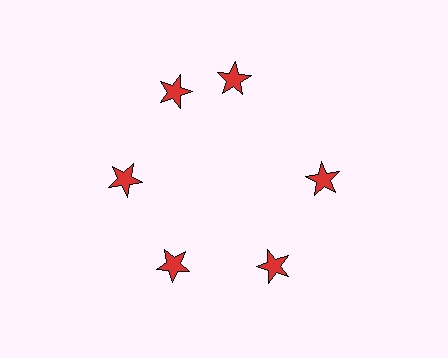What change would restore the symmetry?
The symmetry would be restored by rotating it back into even spacing with its neighbors so that all 6 stars sit at equal angles and equal distance from the center.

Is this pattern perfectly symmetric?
No. The 6 red stars are arranged in a ring, but one element near the 1 o'clock position is rotated out of alignment along the ring, breaking the 6-fold rotational symmetry.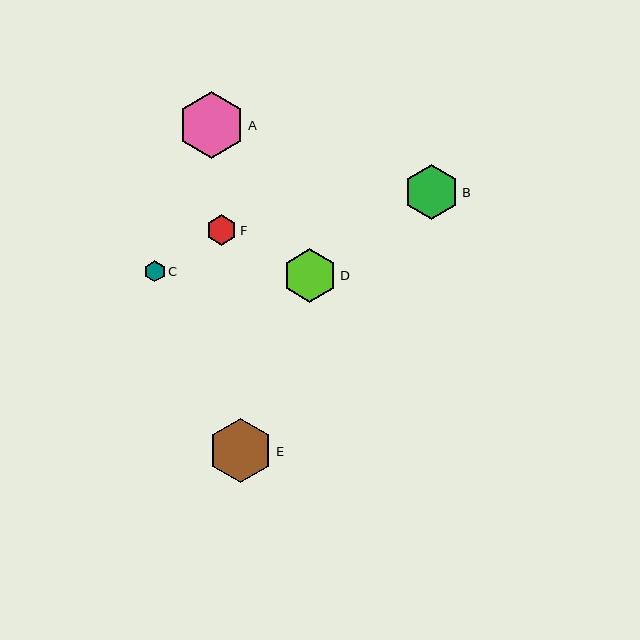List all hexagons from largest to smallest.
From largest to smallest: A, E, B, D, F, C.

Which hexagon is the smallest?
Hexagon C is the smallest with a size of approximately 21 pixels.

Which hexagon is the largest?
Hexagon A is the largest with a size of approximately 67 pixels.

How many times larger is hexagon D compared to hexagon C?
Hexagon D is approximately 2.6 times the size of hexagon C.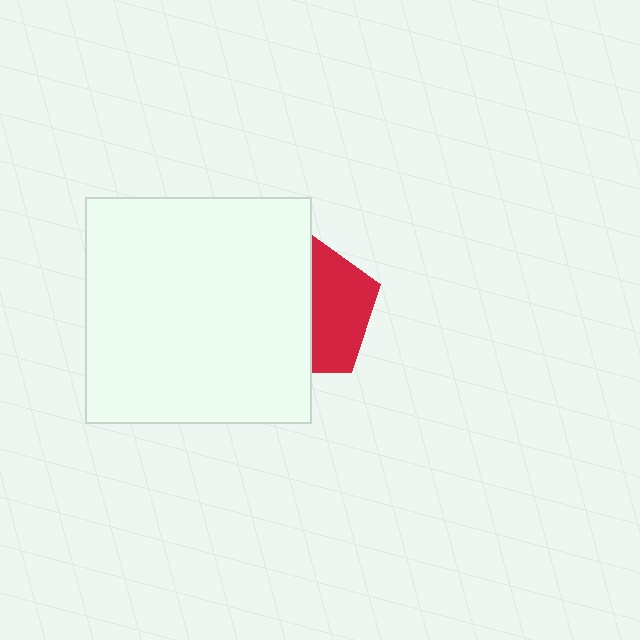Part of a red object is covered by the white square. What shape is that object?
It is a pentagon.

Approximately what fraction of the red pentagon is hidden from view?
Roughly 56% of the red pentagon is hidden behind the white square.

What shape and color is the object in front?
The object in front is a white square.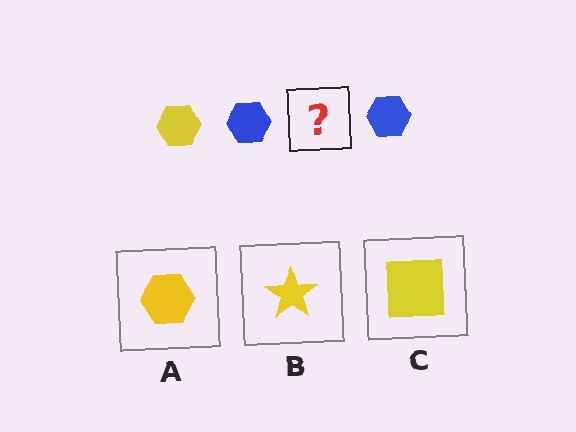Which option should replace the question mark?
Option A.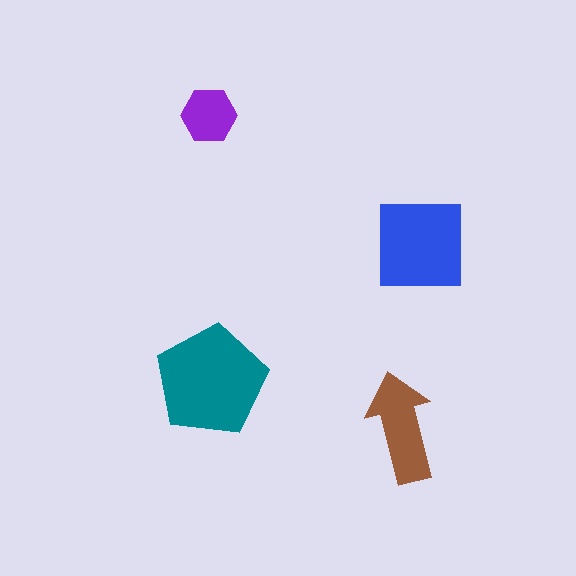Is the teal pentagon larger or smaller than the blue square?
Larger.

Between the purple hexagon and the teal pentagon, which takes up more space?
The teal pentagon.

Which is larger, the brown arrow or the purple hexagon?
The brown arrow.